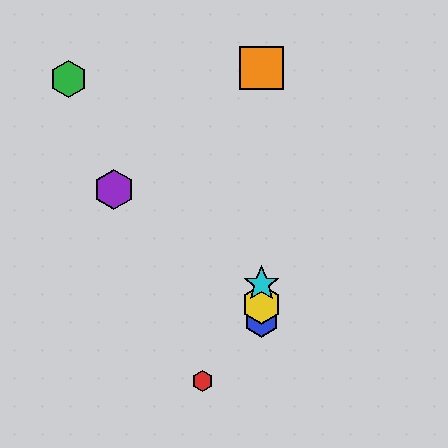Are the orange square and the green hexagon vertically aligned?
No, the orange square is at x≈262 and the green hexagon is at x≈68.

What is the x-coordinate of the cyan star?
The cyan star is at x≈262.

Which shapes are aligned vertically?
The blue hexagon, the yellow hexagon, the orange square, the cyan star are aligned vertically.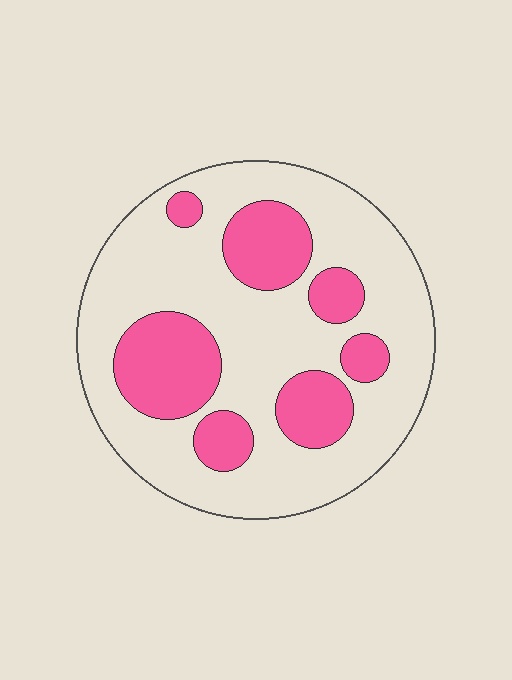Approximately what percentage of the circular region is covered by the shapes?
Approximately 30%.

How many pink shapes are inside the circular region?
7.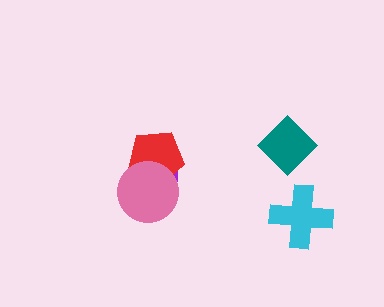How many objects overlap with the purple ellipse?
2 objects overlap with the purple ellipse.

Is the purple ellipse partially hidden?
Yes, it is partially covered by another shape.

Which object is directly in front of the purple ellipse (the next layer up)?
The red pentagon is directly in front of the purple ellipse.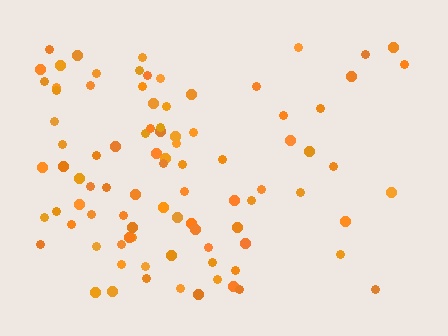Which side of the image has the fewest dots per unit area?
The right.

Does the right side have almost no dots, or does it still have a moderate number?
Still a moderate number, just noticeably fewer than the left.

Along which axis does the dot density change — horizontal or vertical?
Horizontal.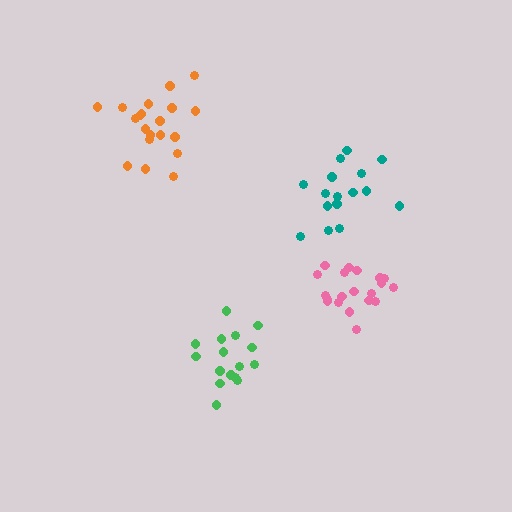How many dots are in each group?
Group 1: 16 dots, Group 2: 20 dots, Group 3: 16 dots, Group 4: 20 dots (72 total).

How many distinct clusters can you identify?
There are 4 distinct clusters.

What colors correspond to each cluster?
The clusters are colored: green, orange, teal, pink.